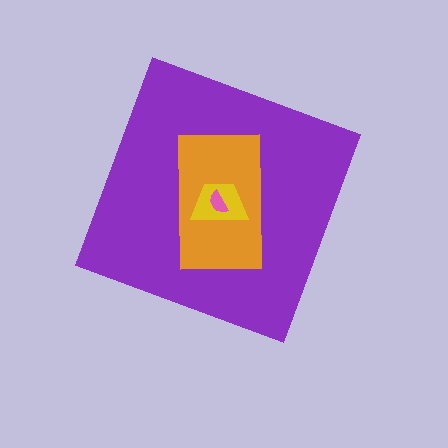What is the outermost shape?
The purple diamond.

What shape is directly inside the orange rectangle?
The yellow trapezoid.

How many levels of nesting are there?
4.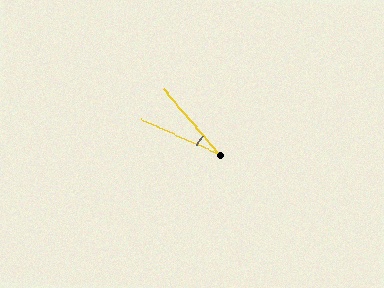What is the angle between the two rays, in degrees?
Approximately 25 degrees.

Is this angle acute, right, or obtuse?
It is acute.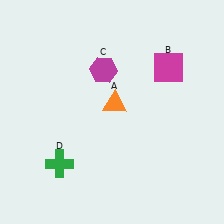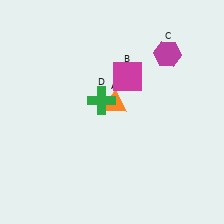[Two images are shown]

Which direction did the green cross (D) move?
The green cross (D) moved up.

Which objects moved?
The objects that moved are: the magenta square (B), the magenta hexagon (C), the green cross (D).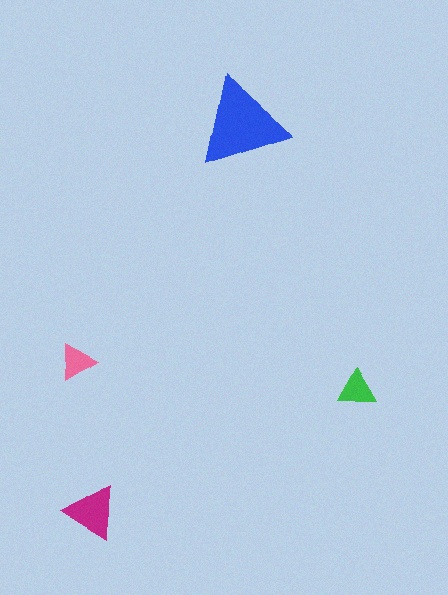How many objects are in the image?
There are 4 objects in the image.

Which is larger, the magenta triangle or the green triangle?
The magenta one.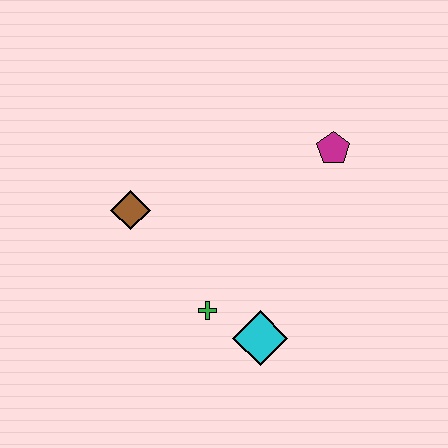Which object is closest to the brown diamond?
The green cross is closest to the brown diamond.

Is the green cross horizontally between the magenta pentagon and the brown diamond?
Yes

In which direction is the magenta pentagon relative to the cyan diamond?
The magenta pentagon is above the cyan diamond.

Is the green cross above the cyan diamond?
Yes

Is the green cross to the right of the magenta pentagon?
No